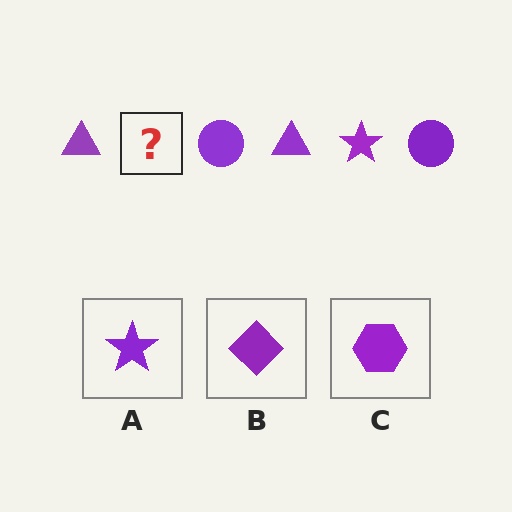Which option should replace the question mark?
Option A.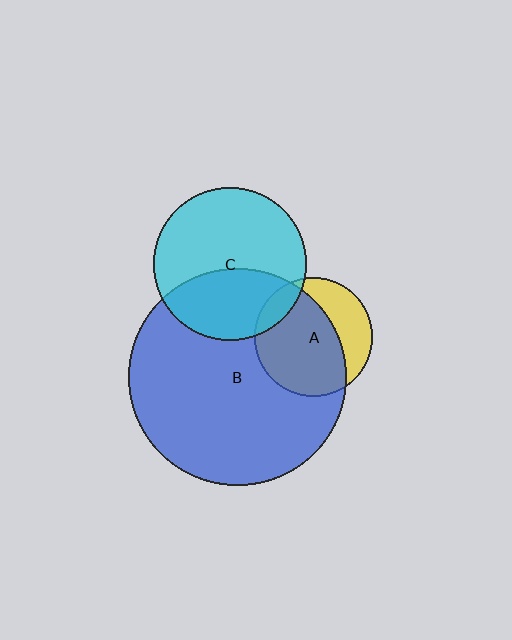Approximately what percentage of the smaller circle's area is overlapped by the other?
Approximately 70%.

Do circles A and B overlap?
Yes.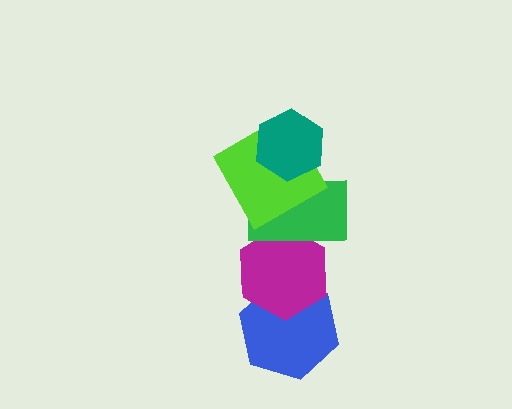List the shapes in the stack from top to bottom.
From top to bottom: the teal hexagon, the lime square, the green rectangle, the magenta hexagon, the blue hexagon.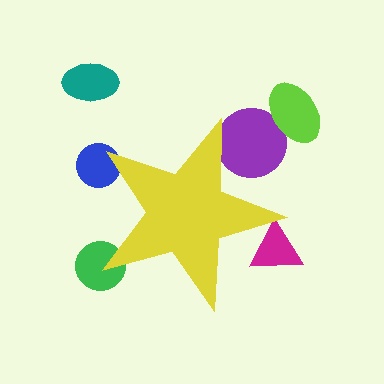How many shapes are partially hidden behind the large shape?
4 shapes are partially hidden.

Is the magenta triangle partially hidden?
Yes, the magenta triangle is partially hidden behind the yellow star.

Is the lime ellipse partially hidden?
No, the lime ellipse is fully visible.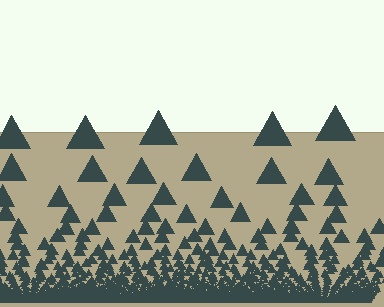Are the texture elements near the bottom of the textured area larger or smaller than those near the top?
Smaller. The gradient is inverted — elements near the bottom are smaller and denser.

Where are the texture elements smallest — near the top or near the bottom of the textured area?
Near the bottom.